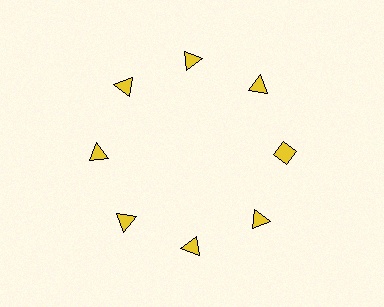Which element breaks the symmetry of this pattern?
The yellow diamond at roughly the 3 o'clock position breaks the symmetry. All other shapes are yellow triangles.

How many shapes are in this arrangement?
There are 8 shapes arranged in a ring pattern.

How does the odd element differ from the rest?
It has a different shape: diamond instead of triangle.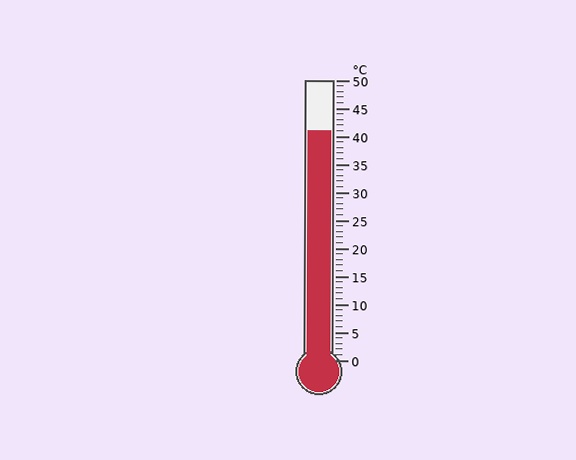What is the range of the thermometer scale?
The thermometer scale ranges from 0°C to 50°C.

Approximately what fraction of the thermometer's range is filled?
The thermometer is filled to approximately 80% of its range.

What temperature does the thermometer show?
The thermometer shows approximately 41°C.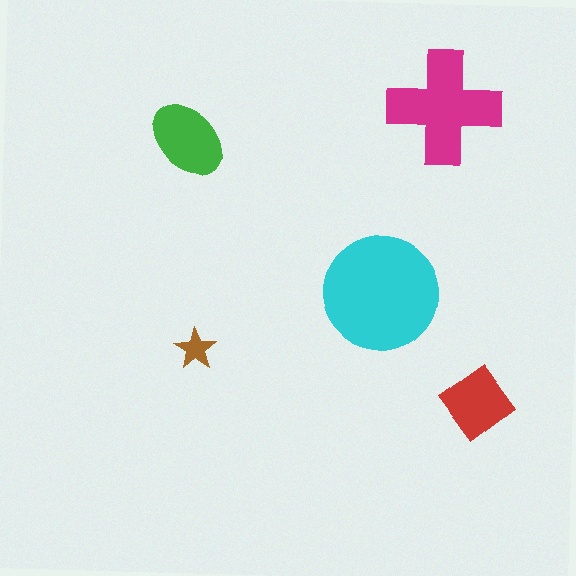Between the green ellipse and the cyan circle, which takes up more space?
The cyan circle.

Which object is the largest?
The cyan circle.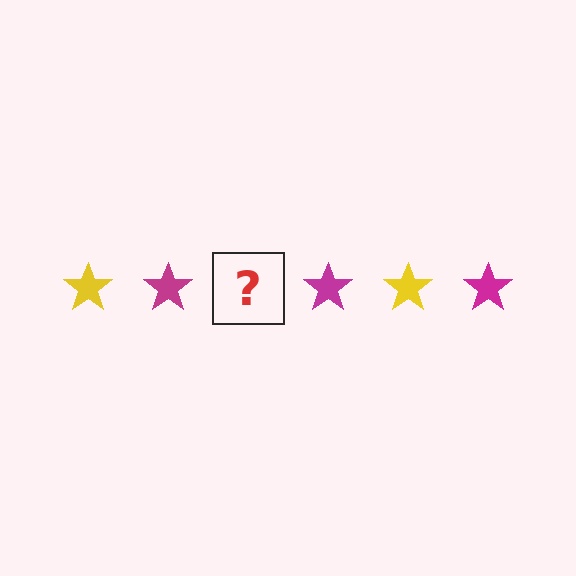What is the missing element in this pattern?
The missing element is a yellow star.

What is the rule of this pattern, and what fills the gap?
The rule is that the pattern cycles through yellow, magenta stars. The gap should be filled with a yellow star.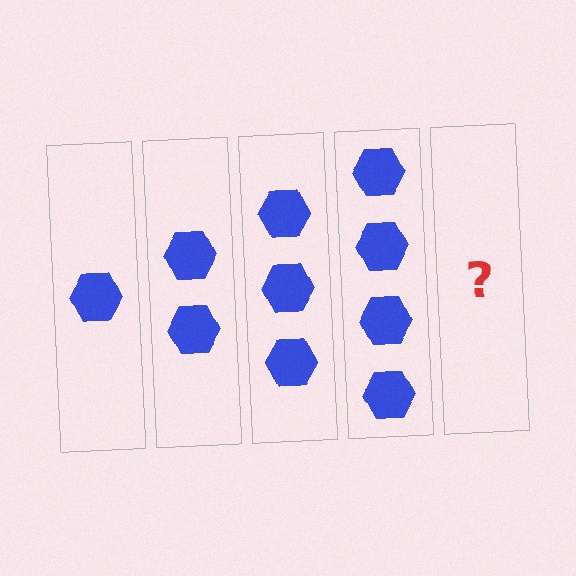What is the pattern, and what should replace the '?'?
The pattern is that each step adds one more hexagon. The '?' should be 5 hexagons.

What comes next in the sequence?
The next element should be 5 hexagons.